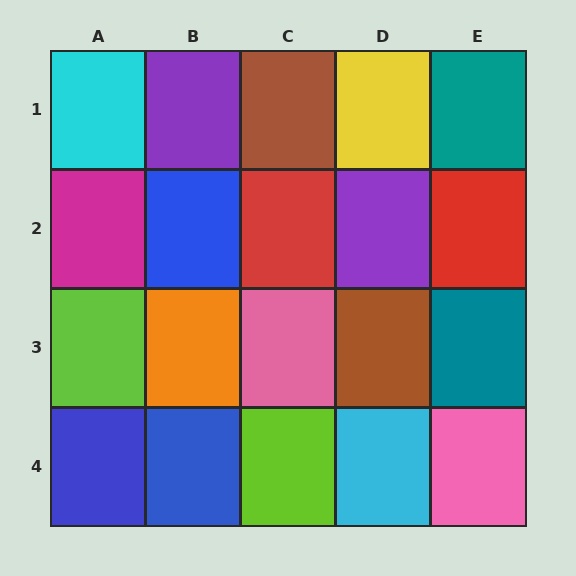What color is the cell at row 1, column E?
Teal.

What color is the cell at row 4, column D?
Cyan.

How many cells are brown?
2 cells are brown.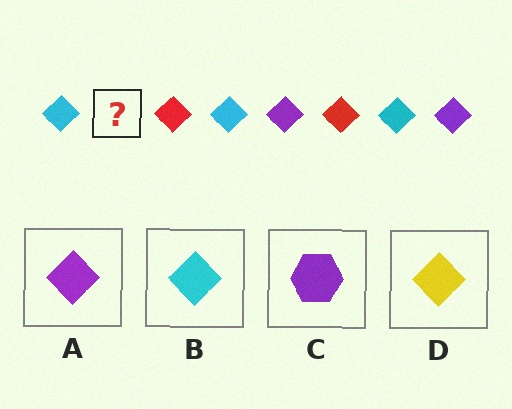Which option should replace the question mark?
Option A.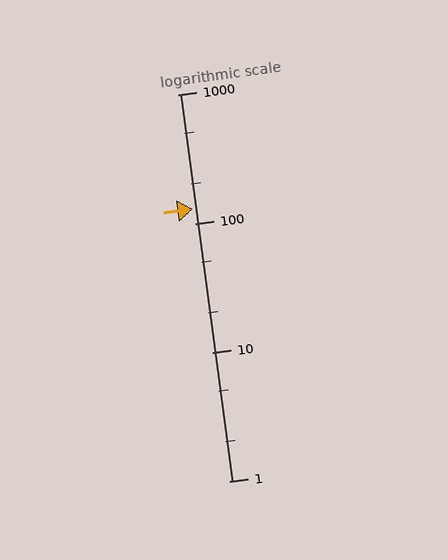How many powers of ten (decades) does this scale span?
The scale spans 3 decades, from 1 to 1000.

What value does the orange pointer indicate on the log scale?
The pointer indicates approximately 130.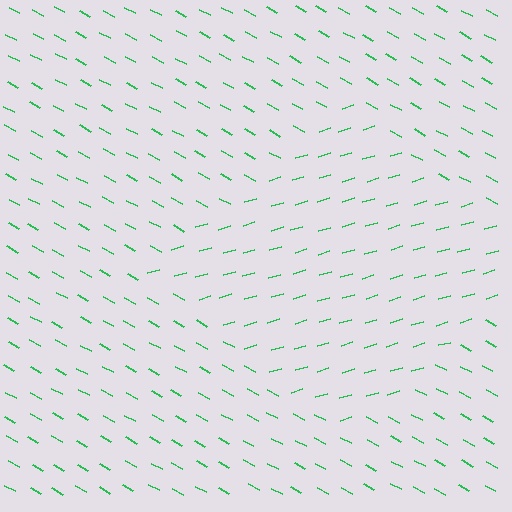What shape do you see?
I see a diamond.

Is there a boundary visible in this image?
Yes, there is a texture boundary formed by a change in line orientation.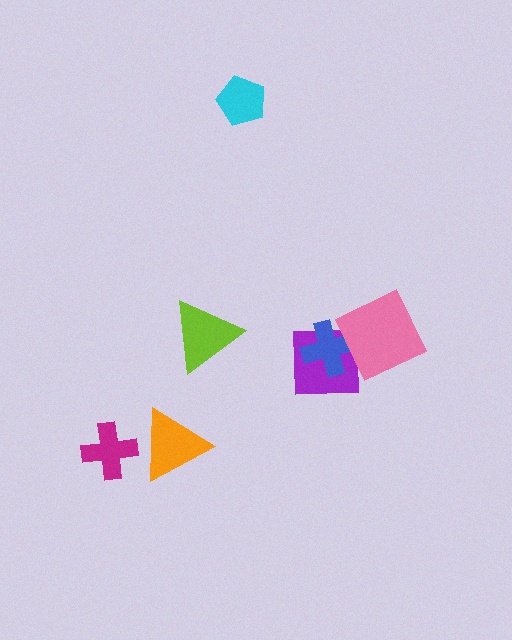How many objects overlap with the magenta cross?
1 object overlaps with the magenta cross.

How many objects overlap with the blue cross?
2 objects overlap with the blue cross.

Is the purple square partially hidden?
Yes, it is partially covered by another shape.